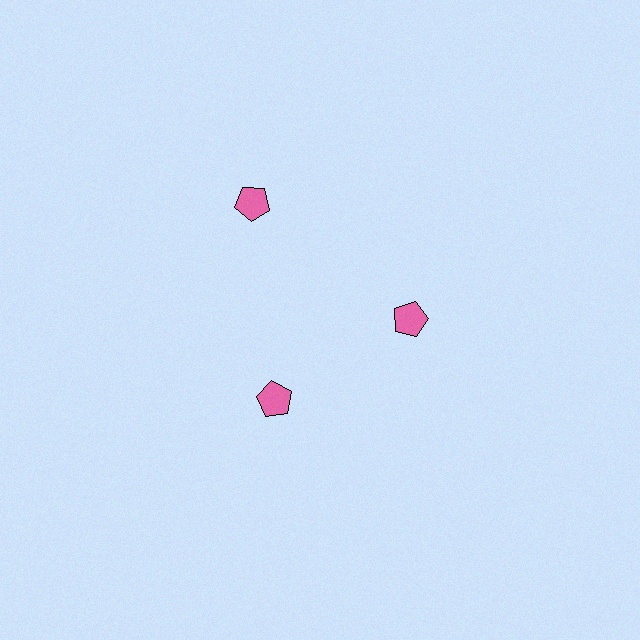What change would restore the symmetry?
The symmetry would be restored by moving it inward, back onto the ring so that all 3 pentagons sit at equal angles and equal distance from the center.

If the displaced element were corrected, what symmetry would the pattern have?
It would have 3-fold rotational symmetry — the pattern would map onto itself every 120 degrees.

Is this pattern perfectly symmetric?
No. The 3 pink pentagons are arranged in a ring, but one element near the 11 o'clock position is pushed outward from the center, breaking the 3-fold rotational symmetry.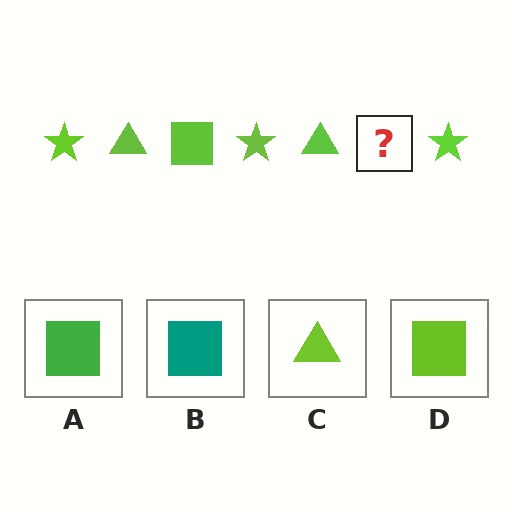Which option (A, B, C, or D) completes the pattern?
D.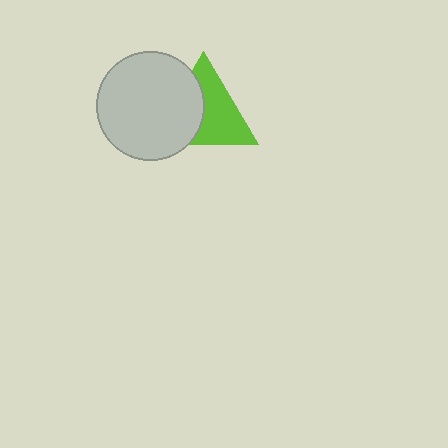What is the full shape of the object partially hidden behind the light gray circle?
The partially hidden object is a lime triangle.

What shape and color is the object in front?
The object in front is a light gray circle.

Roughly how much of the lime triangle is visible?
About half of it is visible (roughly 57%).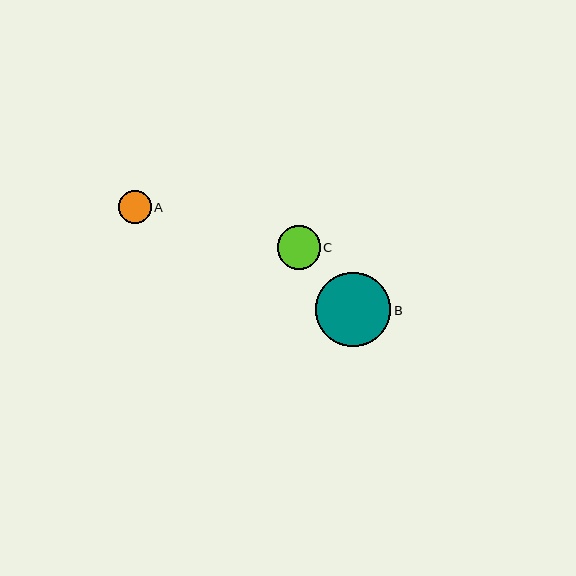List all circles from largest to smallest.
From largest to smallest: B, C, A.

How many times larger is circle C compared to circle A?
Circle C is approximately 1.3 times the size of circle A.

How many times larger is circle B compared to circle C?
Circle B is approximately 1.7 times the size of circle C.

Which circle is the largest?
Circle B is the largest with a size of approximately 75 pixels.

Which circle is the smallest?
Circle A is the smallest with a size of approximately 33 pixels.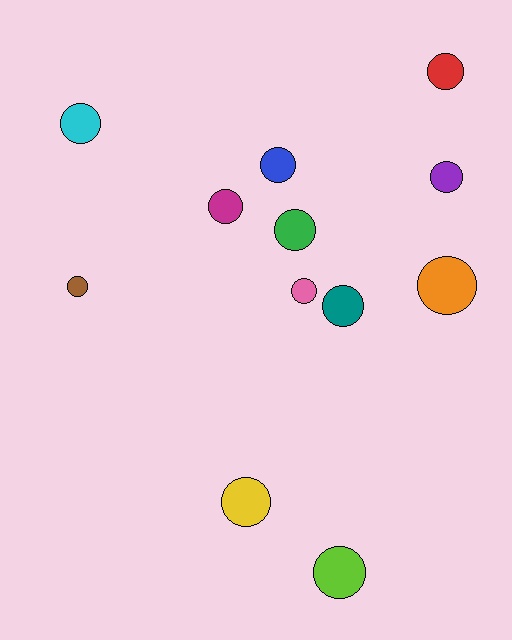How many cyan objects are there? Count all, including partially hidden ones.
There is 1 cyan object.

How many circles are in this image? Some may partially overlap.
There are 12 circles.